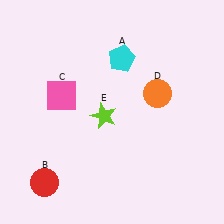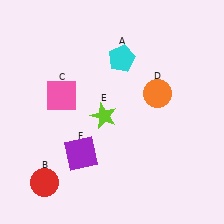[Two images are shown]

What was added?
A purple square (F) was added in Image 2.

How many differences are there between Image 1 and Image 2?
There is 1 difference between the two images.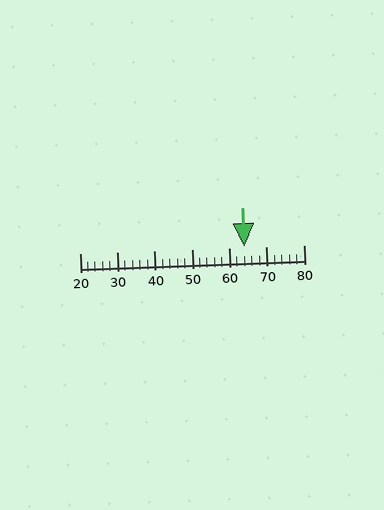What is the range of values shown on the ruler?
The ruler shows values from 20 to 80.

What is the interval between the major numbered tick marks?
The major tick marks are spaced 10 units apart.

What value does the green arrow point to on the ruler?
The green arrow points to approximately 64.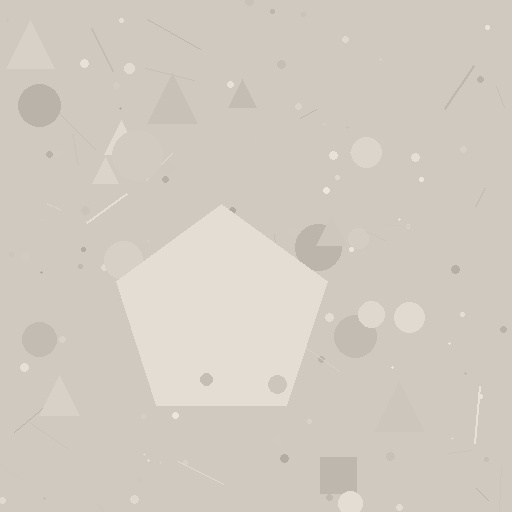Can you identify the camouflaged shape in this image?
The camouflaged shape is a pentagon.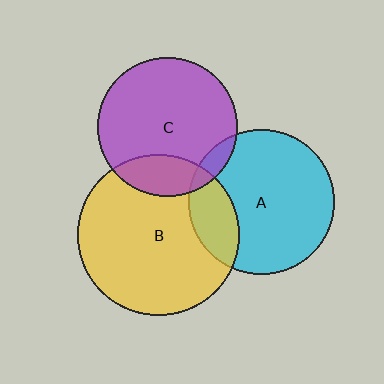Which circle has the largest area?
Circle B (yellow).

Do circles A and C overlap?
Yes.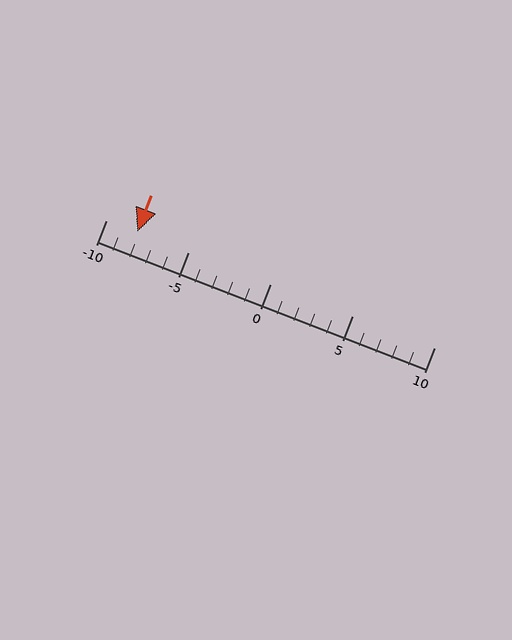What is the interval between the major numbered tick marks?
The major tick marks are spaced 5 units apart.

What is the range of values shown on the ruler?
The ruler shows values from -10 to 10.